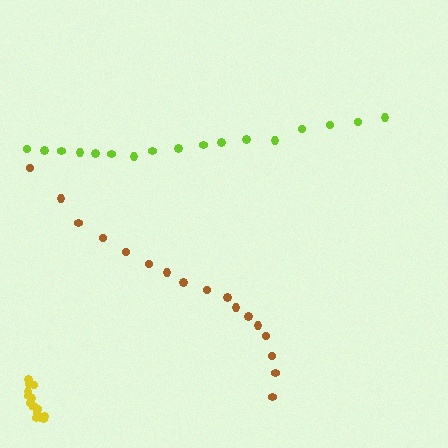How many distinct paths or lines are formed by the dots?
There are 3 distinct paths.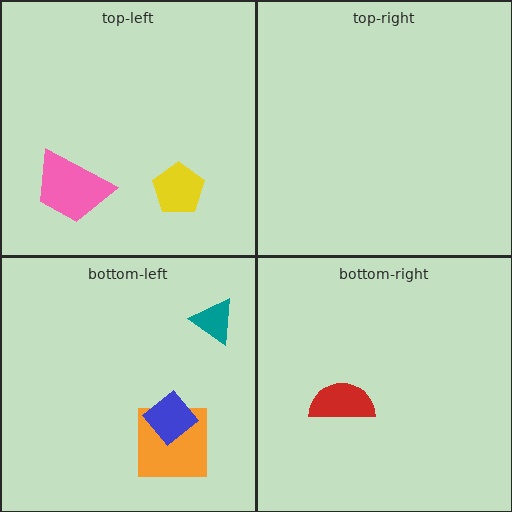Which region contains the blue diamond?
The bottom-left region.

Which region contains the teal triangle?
The bottom-left region.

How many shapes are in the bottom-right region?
1.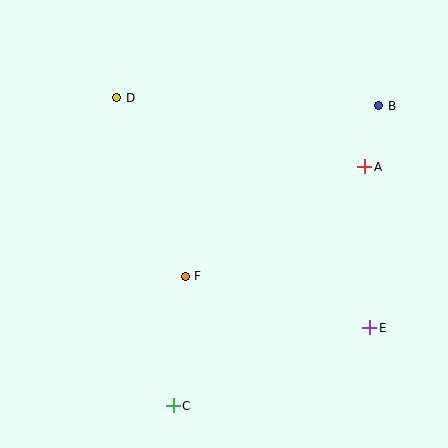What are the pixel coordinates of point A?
Point A is at (365, 167).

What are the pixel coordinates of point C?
Point C is at (173, 406).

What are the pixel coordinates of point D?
Point D is at (117, 98).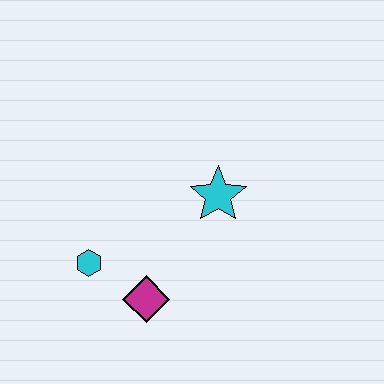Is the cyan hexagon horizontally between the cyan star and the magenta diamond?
No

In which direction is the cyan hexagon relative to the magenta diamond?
The cyan hexagon is to the left of the magenta diamond.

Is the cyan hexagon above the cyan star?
No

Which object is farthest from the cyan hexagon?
The cyan star is farthest from the cyan hexagon.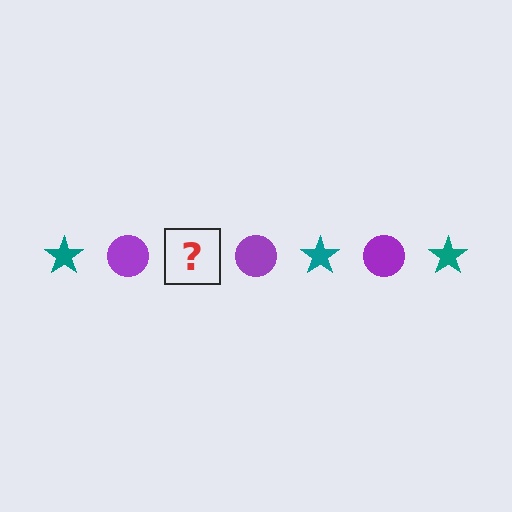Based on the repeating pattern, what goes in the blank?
The blank should be a teal star.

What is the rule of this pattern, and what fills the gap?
The rule is that the pattern alternates between teal star and purple circle. The gap should be filled with a teal star.